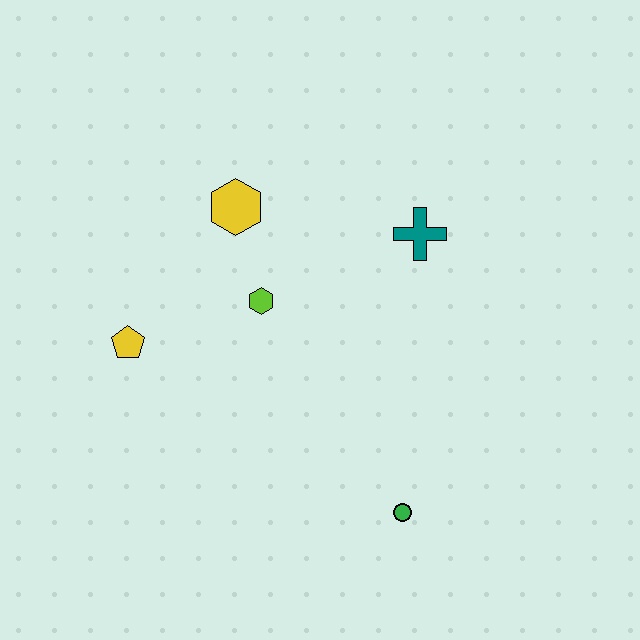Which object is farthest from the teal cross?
The yellow pentagon is farthest from the teal cross.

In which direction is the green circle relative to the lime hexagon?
The green circle is below the lime hexagon.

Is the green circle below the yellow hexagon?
Yes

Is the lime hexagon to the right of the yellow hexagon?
Yes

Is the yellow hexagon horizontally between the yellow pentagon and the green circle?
Yes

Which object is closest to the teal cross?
The lime hexagon is closest to the teal cross.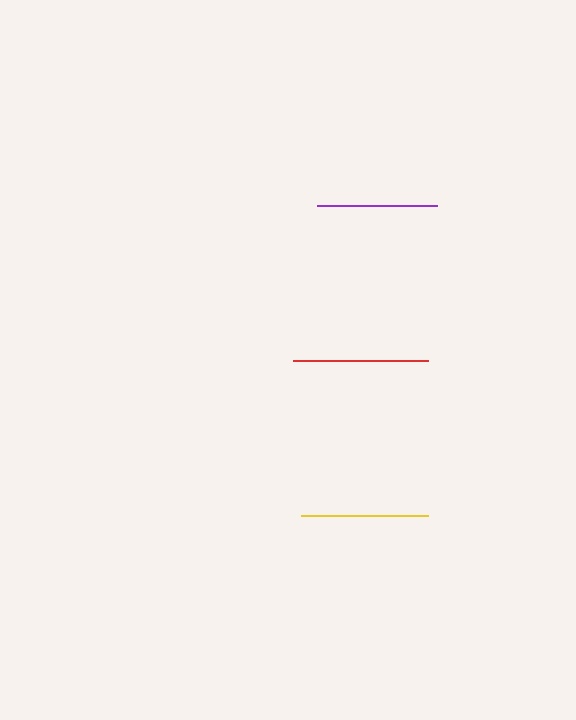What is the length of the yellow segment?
The yellow segment is approximately 127 pixels long.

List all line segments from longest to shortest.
From longest to shortest: red, yellow, purple.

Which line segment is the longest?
The red line is the longest at approximately 136 pixels.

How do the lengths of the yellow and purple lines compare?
The yellow and purple lines are approximately the same length.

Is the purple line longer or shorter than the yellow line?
The yellow line is longer than the purple line.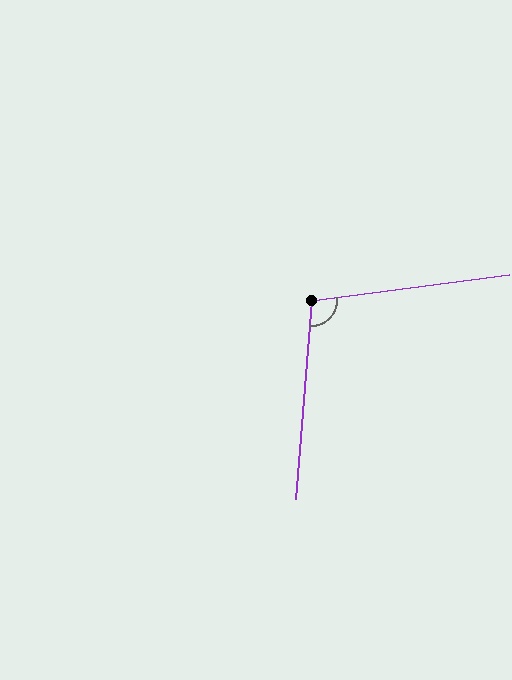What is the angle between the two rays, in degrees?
Approximately 102 degrees.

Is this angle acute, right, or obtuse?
It is obtuse.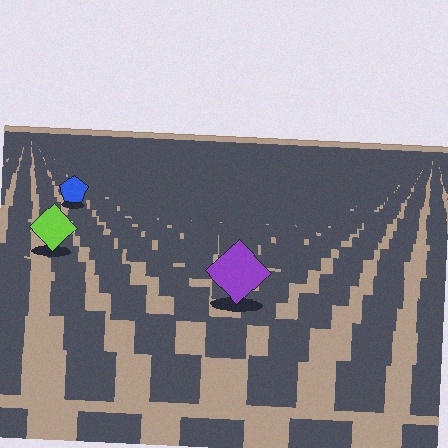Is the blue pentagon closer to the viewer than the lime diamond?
No. The lime diamond is closer — you can tell from the texture gradient: the ground texture is coarser near it.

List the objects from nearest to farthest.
From nearest to farthest: the purple diamond, the lime diamond, the blue pentagon.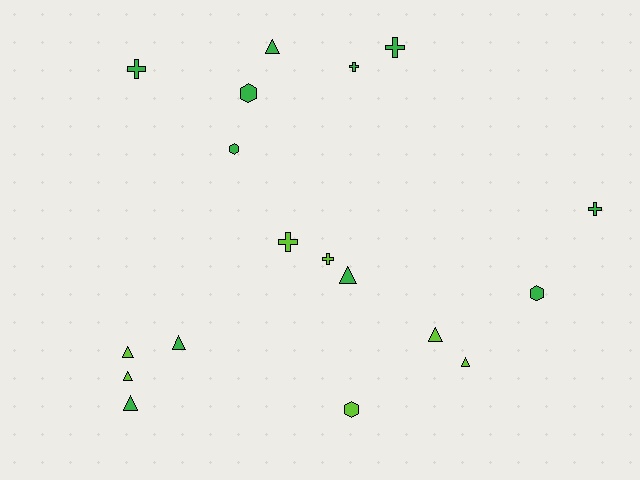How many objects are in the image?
There are 18 objects.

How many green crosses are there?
There are 4 green crosses.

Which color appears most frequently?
Green, with 11 objects.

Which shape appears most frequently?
Triangle, with 8 objects.